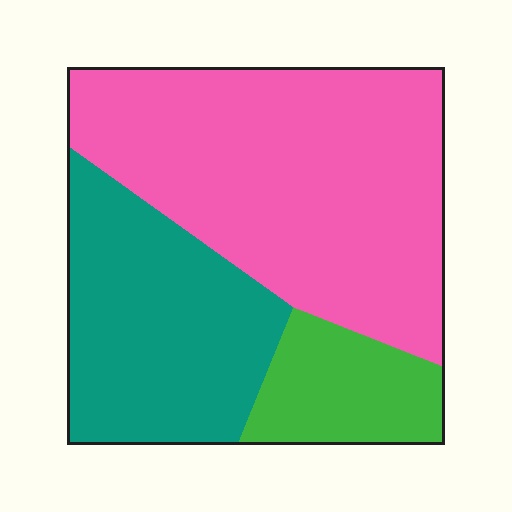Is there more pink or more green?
Pink.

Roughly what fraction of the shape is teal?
Teal takes up about one third (1/3) of the shape.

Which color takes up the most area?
Pink, at roughly 55%.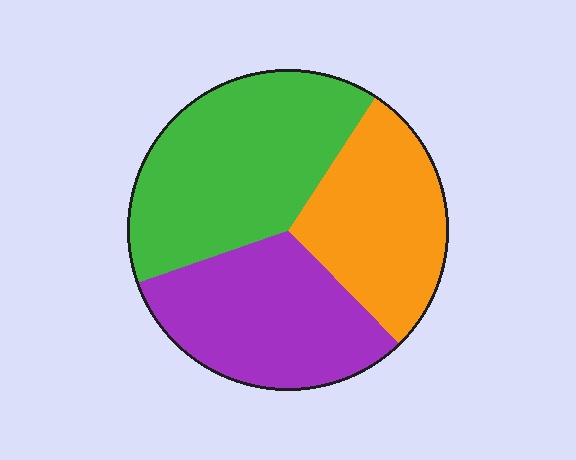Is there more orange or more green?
Green.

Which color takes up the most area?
Green, at roughly 40%.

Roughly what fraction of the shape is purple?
Purple covers 32% of the shape.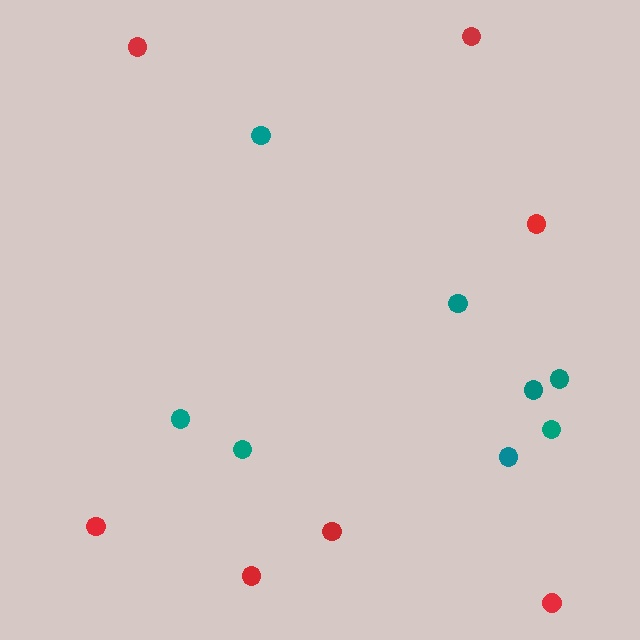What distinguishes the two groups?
There are 2 groups: one group of red circles (7) and one group of teal circles (8).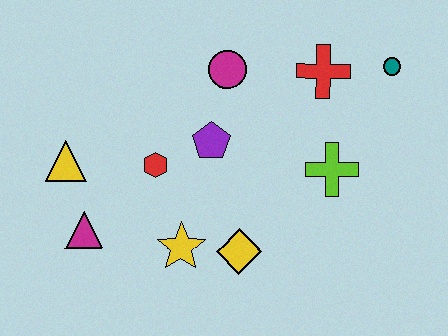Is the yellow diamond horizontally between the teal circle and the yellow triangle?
Yes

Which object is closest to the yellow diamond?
The yellow star is closest to the yellow diamond.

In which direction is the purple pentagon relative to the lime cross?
The purple pentagon is to the left of the lime cross.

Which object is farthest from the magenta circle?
The magenta triangle is farthest from the magenta circle.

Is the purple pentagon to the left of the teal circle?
Yes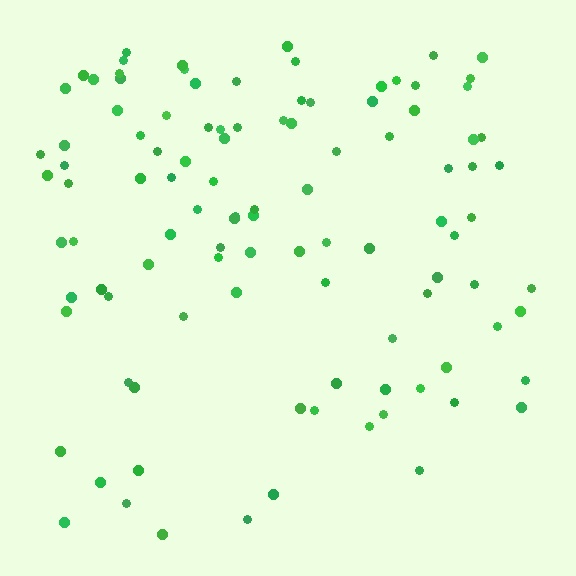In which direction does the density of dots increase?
From bottom to top, with the top side densest.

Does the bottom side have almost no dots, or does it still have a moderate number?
Still a moderate number, just noticeably fewer than the top.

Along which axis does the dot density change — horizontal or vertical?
Vertical.